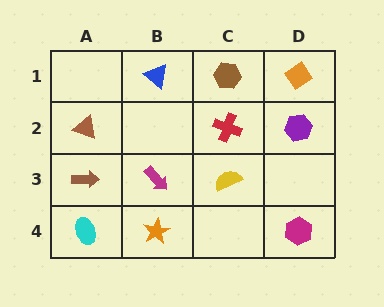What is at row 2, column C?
A red cross.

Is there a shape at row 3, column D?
No, that cell is empty.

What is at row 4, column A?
A cyan ellipse.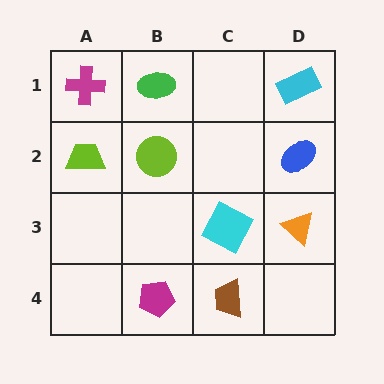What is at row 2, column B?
A lime circle.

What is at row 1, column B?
A green ellipse.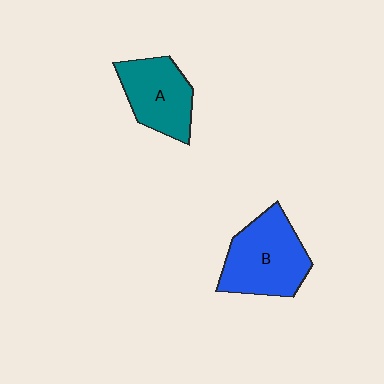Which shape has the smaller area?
Shape A (teal).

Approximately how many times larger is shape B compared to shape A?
Approximately 1.3 times.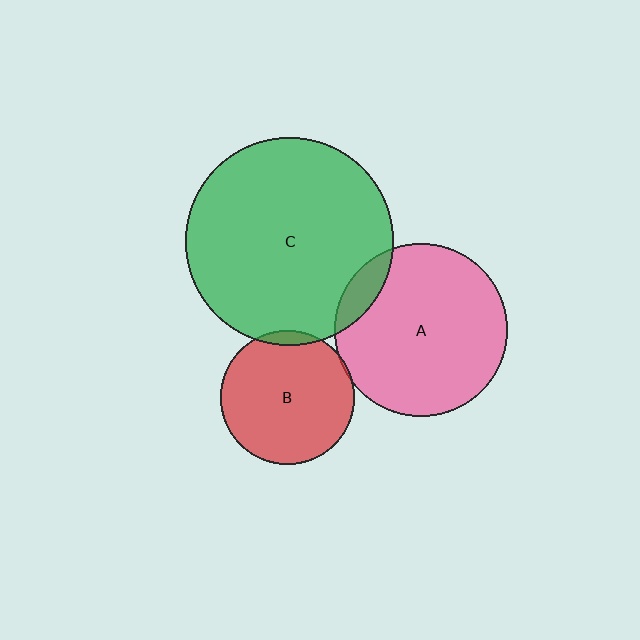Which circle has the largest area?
Circle C (green).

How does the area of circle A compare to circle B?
Approximately 1.7 times.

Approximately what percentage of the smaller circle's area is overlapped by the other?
Approximately 10%.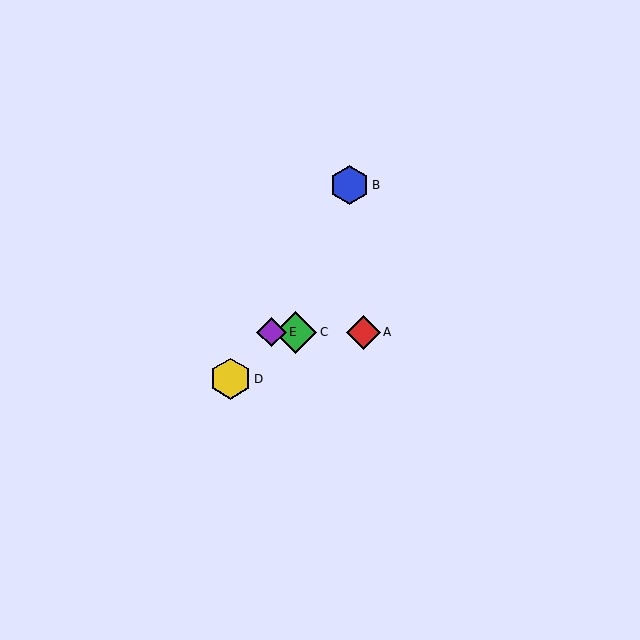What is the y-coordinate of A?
Object A is at y≈332.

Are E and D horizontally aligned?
No, E is at y≈332 and D is at y≈379.